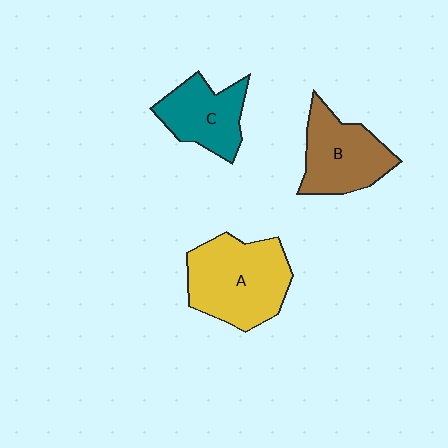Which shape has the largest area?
Shape A (yellow).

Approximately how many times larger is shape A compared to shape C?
Approximately 1.5 times.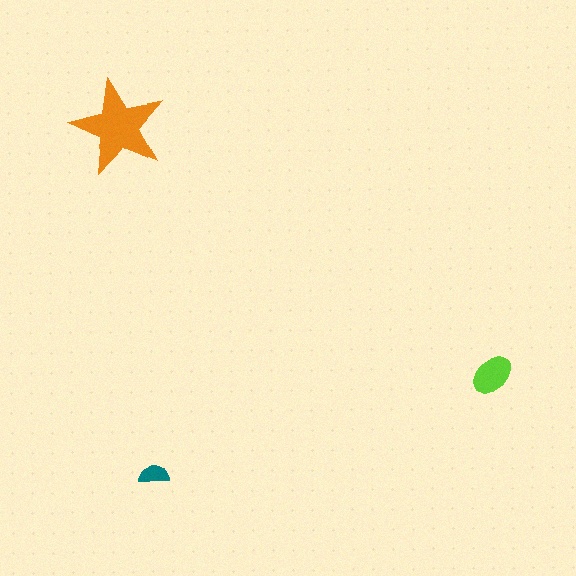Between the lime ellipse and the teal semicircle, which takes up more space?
The lime ellipse.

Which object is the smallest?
The teal semicircle.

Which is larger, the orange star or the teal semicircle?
The orange star.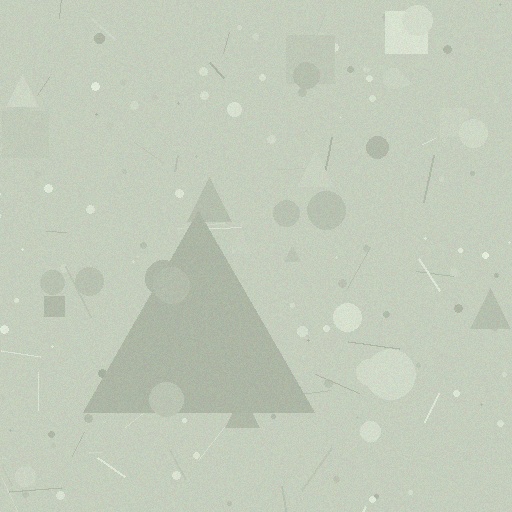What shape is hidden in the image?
A triangle is hidden in the image.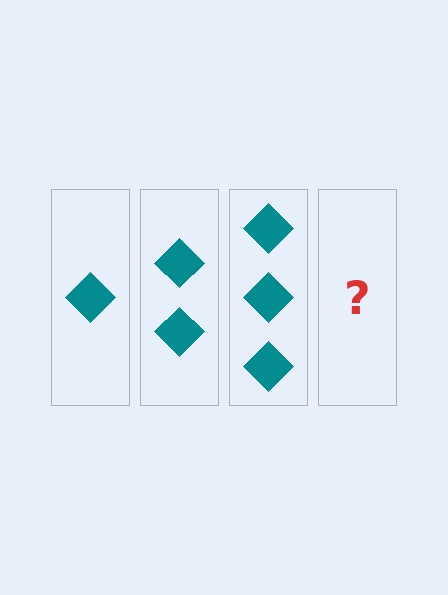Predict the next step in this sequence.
The next step is 4 diamonds.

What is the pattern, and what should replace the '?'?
The pattern is that each step adds one more diamond. The '?' should be 4 diamonds.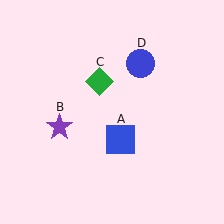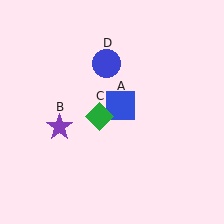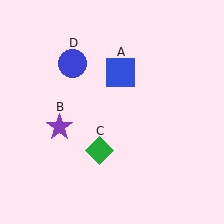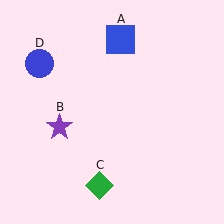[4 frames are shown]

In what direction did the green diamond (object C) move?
The green diamond (object C) moved down.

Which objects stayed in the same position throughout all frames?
Purple star (object B) remained stationary.